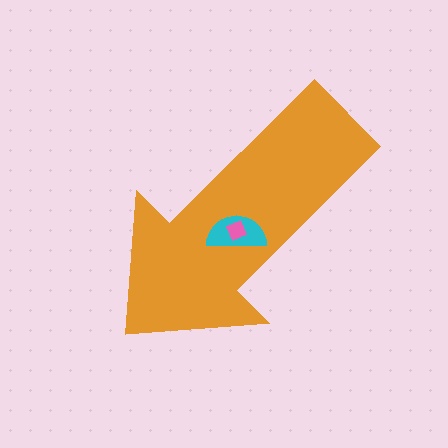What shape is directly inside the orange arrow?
The cyan semicircle.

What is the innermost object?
The pink square.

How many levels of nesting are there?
3.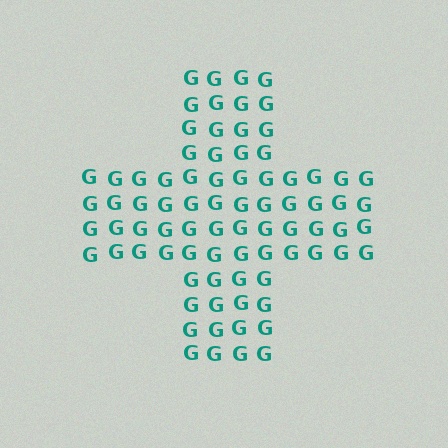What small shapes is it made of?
It is made of small letter G's.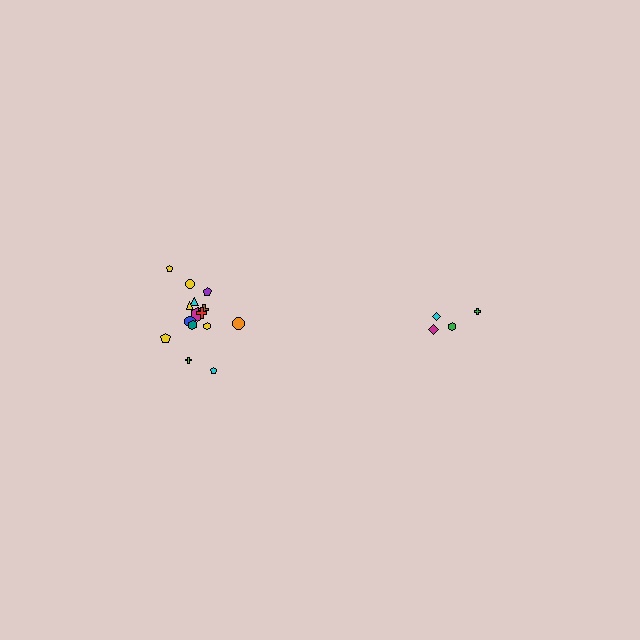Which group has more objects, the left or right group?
The left group.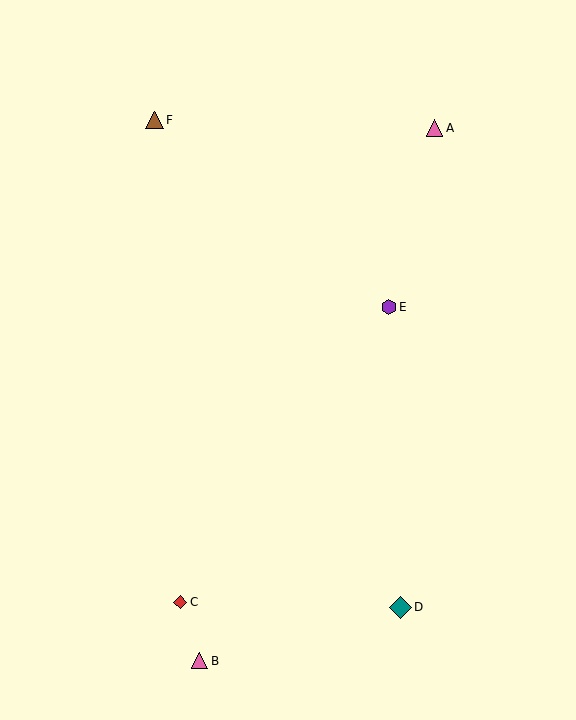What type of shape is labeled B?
Shape B is a pink triangle.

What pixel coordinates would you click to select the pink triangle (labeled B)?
Click at (200, 661) to select the pink triangle B.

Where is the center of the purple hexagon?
The center of the purple hexagon is at (389, 307).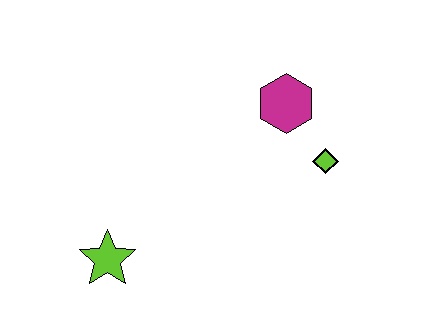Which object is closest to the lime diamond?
The magenta hexagon is closest to the lime diamond.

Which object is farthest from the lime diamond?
The lime star is farthest from the lime diamond.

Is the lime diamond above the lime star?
Yes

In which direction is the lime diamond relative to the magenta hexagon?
The lime diamond is below the magenta hexagon.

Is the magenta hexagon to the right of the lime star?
Yes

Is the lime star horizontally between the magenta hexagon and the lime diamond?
No